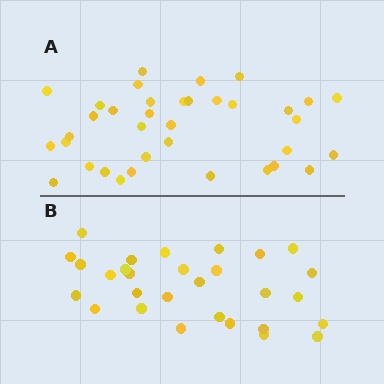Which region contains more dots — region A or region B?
Region A (the top region) has more dots.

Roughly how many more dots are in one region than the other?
Region A has roughly 8 or so more dots than region B.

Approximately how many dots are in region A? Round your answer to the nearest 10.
About 40 dots. (The exact count is 36, which rounds to 40.)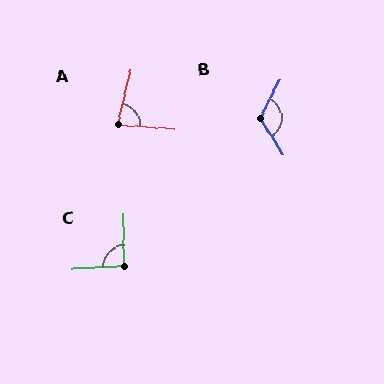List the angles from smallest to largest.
A (80°), C (92°), B (122°).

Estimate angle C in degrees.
Approximately 92 degrees.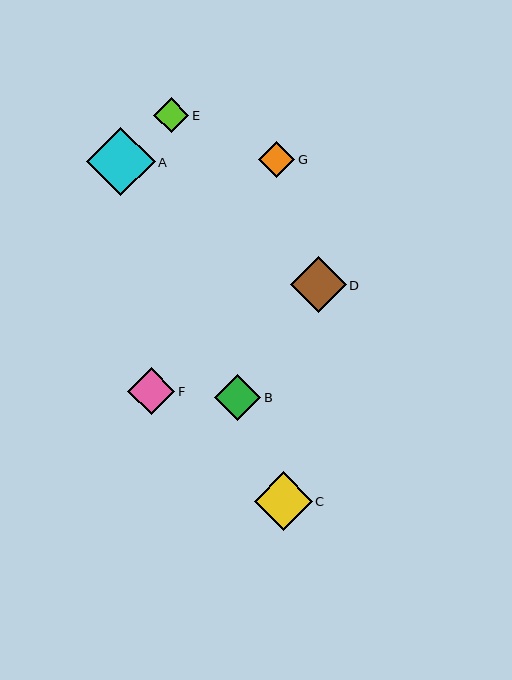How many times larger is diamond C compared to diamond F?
Diamond C is approximately 1.3 times the size of diamond F.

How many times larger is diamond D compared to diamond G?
Diamond D is approximately 1.5 times the size of diamond G.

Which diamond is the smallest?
Diamond E is the smallest with a size of approximately 35 pixels.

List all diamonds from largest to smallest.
From largest to smallest: A, C, D, F, B, G, E.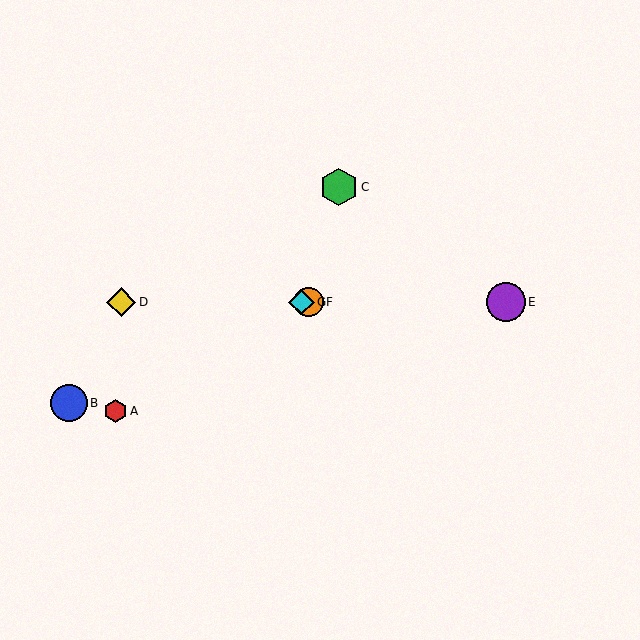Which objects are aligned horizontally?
Objects D, E, F, G are aligned horizontally.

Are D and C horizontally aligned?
No, D is at y≈302 and C is at y≈187.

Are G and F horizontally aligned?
Yes, both are at y≈302.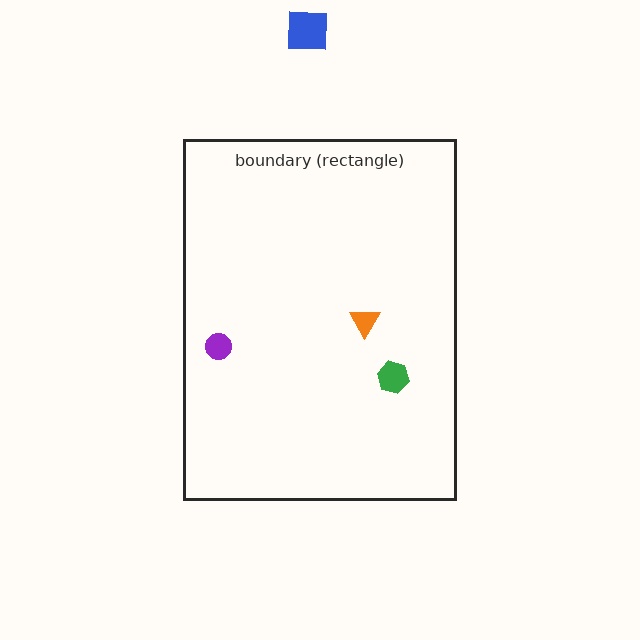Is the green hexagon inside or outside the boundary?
Inside.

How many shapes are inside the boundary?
3 inside, 1 outside.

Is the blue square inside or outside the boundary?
Outside.